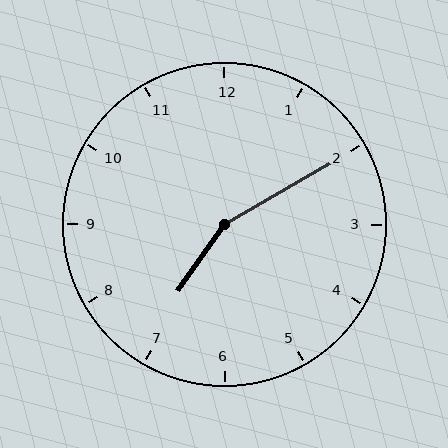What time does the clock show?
7:10.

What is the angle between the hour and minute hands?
Approximately 155 degrees.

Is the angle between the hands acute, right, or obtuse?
It is obtuse.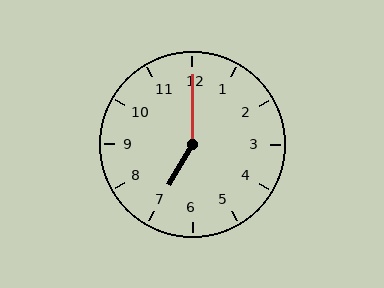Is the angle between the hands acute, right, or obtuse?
It is obtuse.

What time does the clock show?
7:00.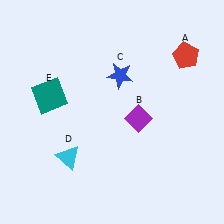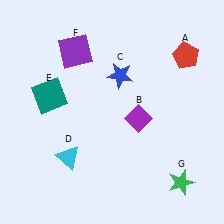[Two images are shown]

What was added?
A purple square (F), a green star (G) were added in Image 2.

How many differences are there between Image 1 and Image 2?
There are 2 differences between the two images.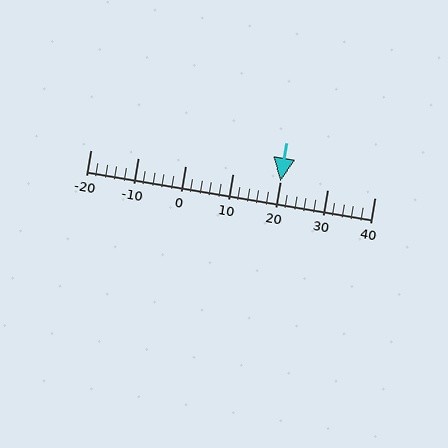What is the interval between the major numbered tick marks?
The major tick marks are spaced 10 units apart.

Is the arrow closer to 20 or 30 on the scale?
The arrow is closer to 20.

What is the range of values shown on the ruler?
The ruler shows values from -20 to 40.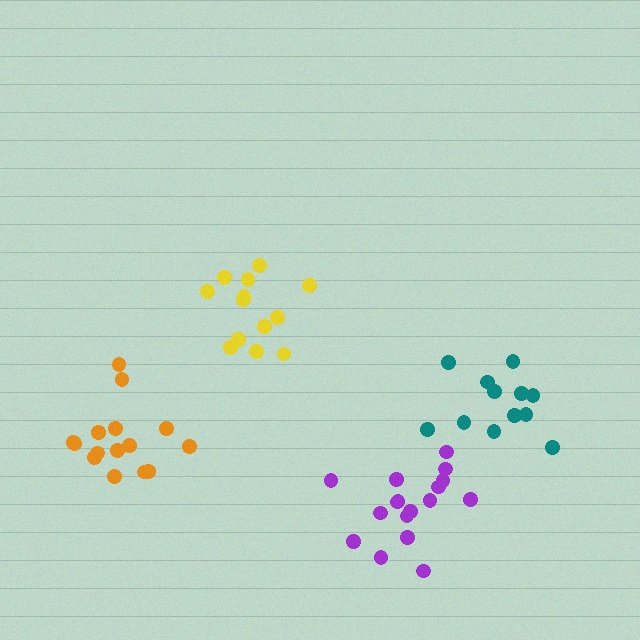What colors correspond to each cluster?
The clusters are colored: yellow, orange, teal, purple.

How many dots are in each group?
Group 1: 13 dots, Group 2: 15 dots, Group 3: 12 dots, Group 4: 17 dots (57 total).